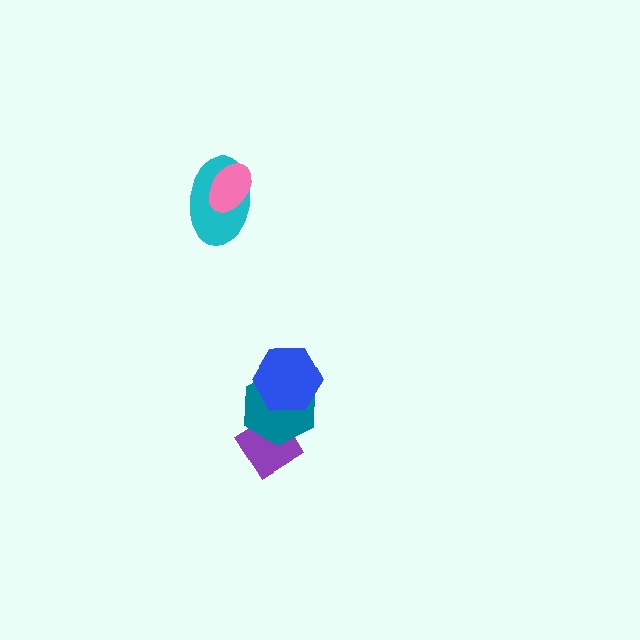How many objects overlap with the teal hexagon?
2 objects overlap with the teal hexagon.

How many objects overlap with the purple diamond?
1 object overlaps with the purple diamond.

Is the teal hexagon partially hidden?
Yes, it is partially covered by another shape.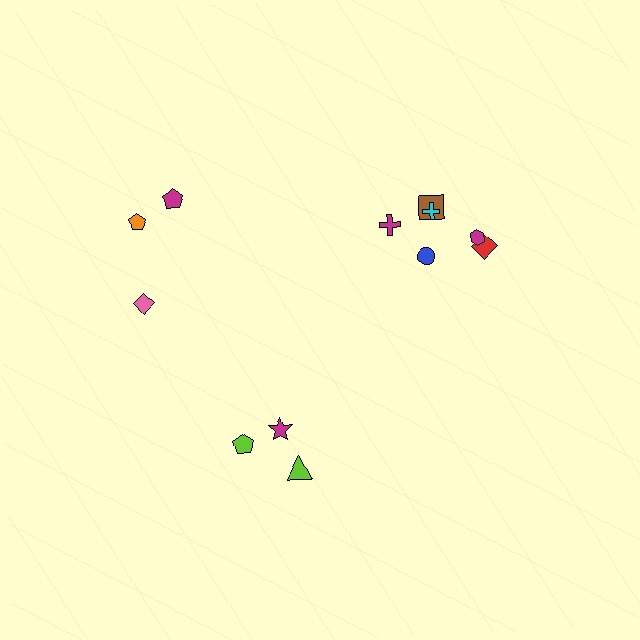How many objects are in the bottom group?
There are 3 objects.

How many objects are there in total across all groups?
There are 12 objects.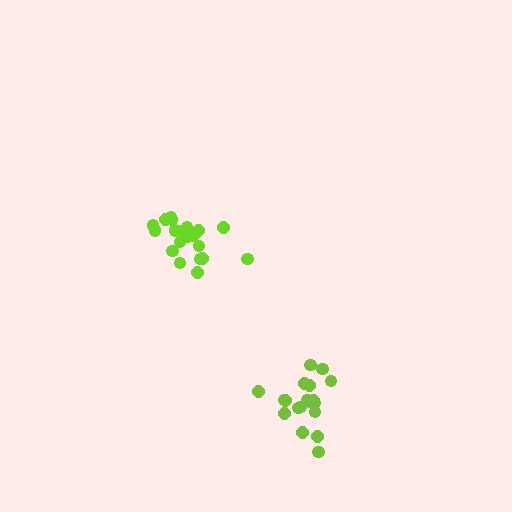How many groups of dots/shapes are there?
There are 2 groups.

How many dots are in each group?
Group 1: 20 dots, Group 2: 19 dots (39 total).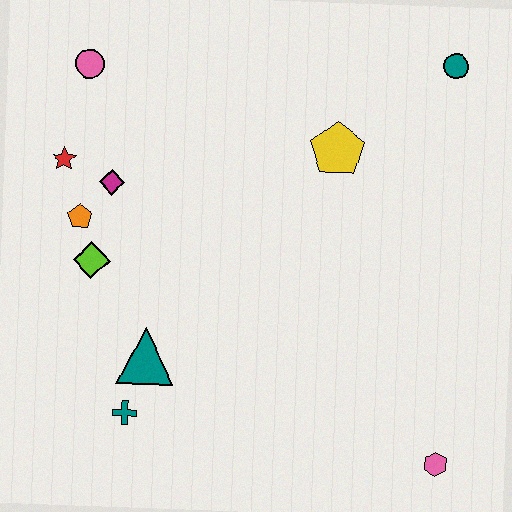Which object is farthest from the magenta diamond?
The pink hexagon is farthest from the magenta diamond.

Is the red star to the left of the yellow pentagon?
Yes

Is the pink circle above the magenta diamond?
Yes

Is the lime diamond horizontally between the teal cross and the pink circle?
Yes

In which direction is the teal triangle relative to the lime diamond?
The teal triangle is below the lime diamond.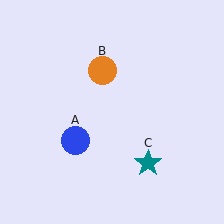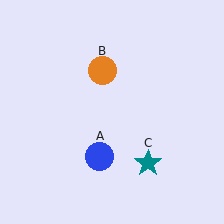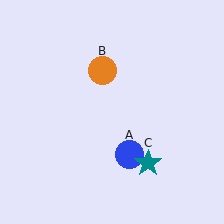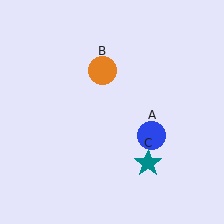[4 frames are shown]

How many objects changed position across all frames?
1 object changed position: blue circle (object A).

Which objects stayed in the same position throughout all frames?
Orange circle (object B) and teal star (object C) remained stationary.